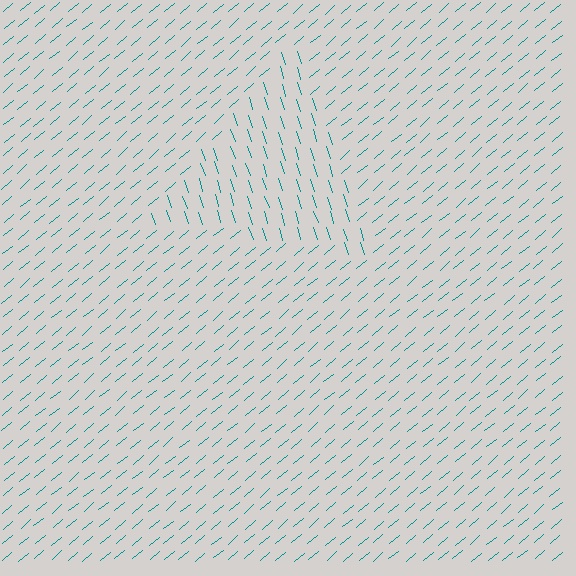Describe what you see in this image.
The image is filled with small teal line segments. A triangle region in the image has lines oriented differently from the surrounding lines, creating a visible texture boundary.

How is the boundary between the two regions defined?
The boundary is defined purely by a change in line orientation (approximately 68 degrees difference). All lines are the same color and thickness.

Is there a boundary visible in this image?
Yes, there is a texture boundary formed by a change in line orientation.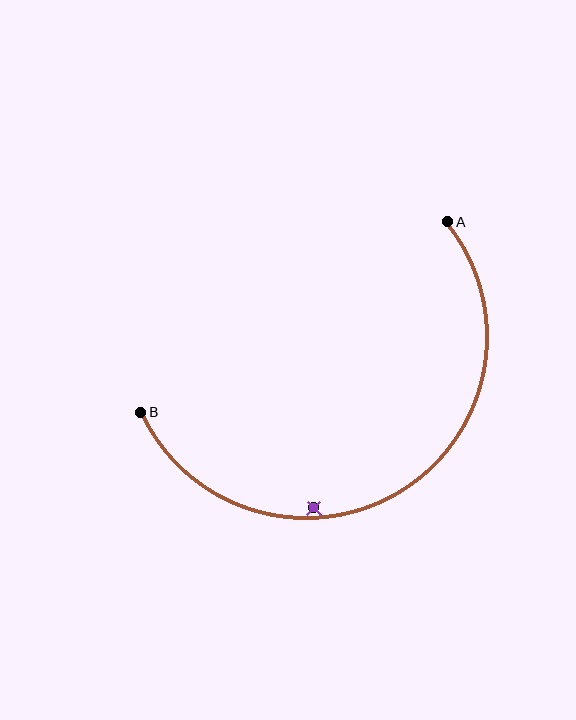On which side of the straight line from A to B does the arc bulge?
The arc bulges below the straight line connecting A and B.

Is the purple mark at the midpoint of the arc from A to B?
No — the purple mark does not lie on the arc at all. It sits slightly inside the curve.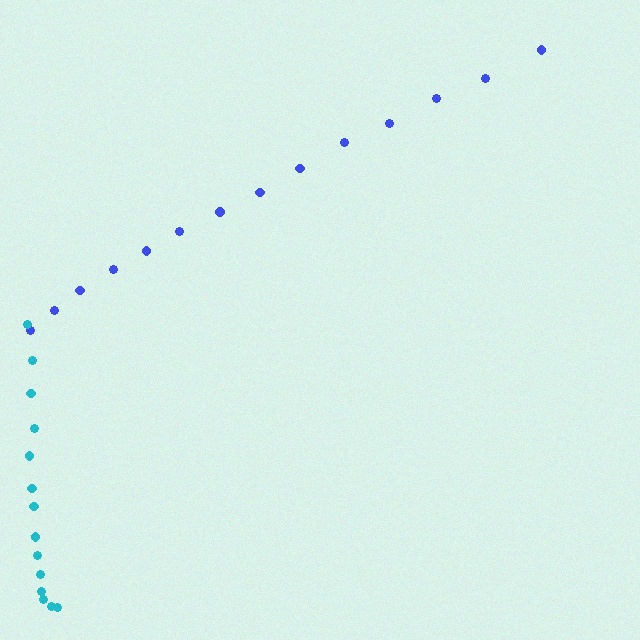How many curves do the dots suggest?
There are 2 distinct paths.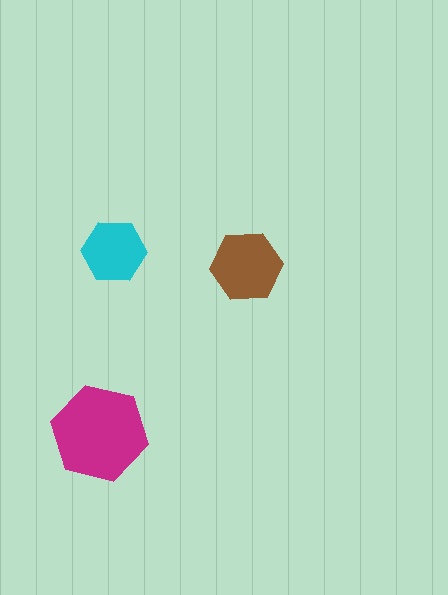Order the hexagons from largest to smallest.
the magenta one, the brown one, the cyan one.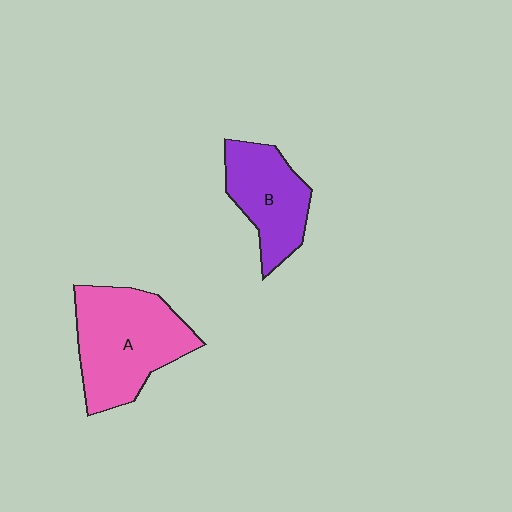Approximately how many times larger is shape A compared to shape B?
Approximately 1.5 times.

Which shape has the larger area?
Shape A (pink).